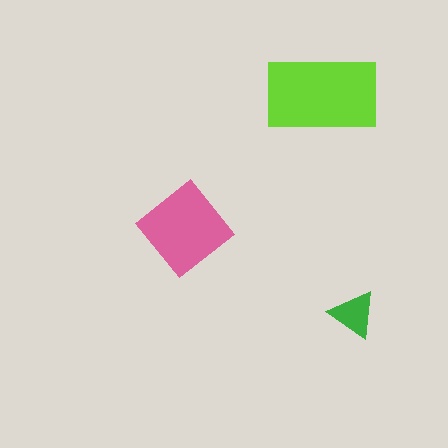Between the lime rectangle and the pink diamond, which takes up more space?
The lime rectangle.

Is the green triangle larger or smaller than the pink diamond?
Smaller.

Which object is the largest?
The lime rectangle.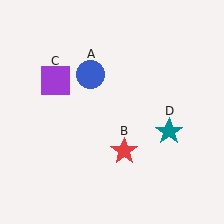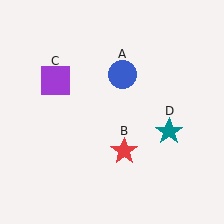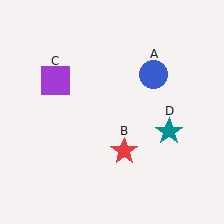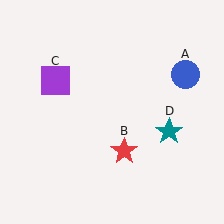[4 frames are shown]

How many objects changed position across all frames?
1 object changed position: blue circle (object A).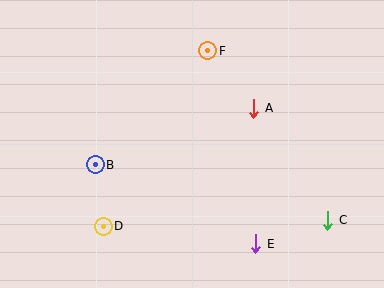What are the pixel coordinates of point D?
Point D is at (103, 226).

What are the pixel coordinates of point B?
Point B is at (95, 165).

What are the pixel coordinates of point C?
Point C is at (328, 220).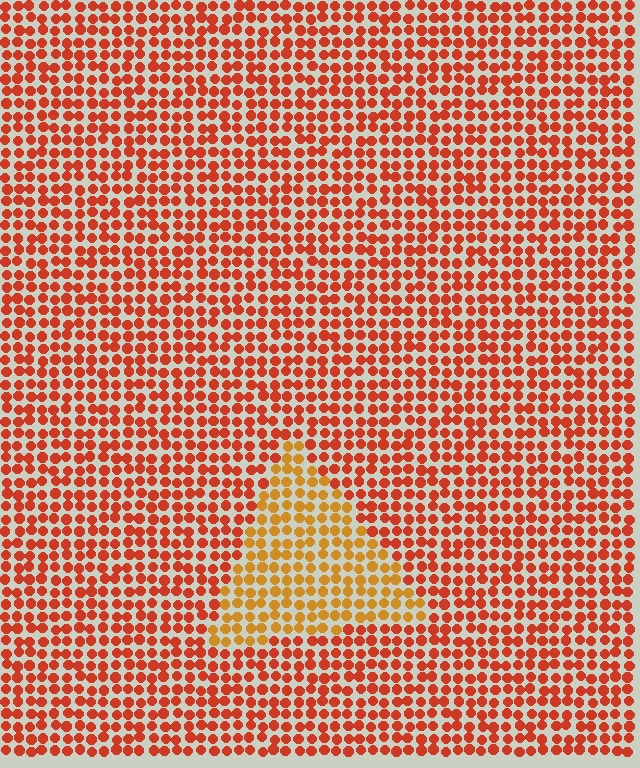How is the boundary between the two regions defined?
The boundary is defined purely by a slight shift in hue (about 30 degrees). Spacing, size, and orientation are identical on both sides.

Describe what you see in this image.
The image is filled with small red elements in a uniform arrangement. A triangle-shaped region is visible where the elements are tinted to a slightly different hue, forming a subtle color boundary.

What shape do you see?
I see a triangle.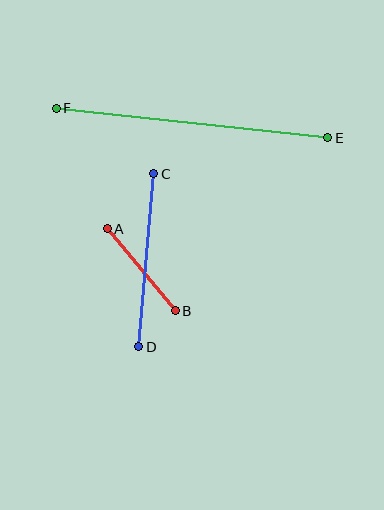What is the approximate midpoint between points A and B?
The midpoint is at approximately (141, 270) pixels.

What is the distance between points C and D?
The distance is approximately 174 pixels.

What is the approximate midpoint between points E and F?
The midpoint is at approximately (192, 123) pixels.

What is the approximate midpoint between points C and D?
The midpoint is at approximately (146, 260) pixels.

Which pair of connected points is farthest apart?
Points E and F are farthest apart.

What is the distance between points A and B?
The distance is approximately 107 pixels.